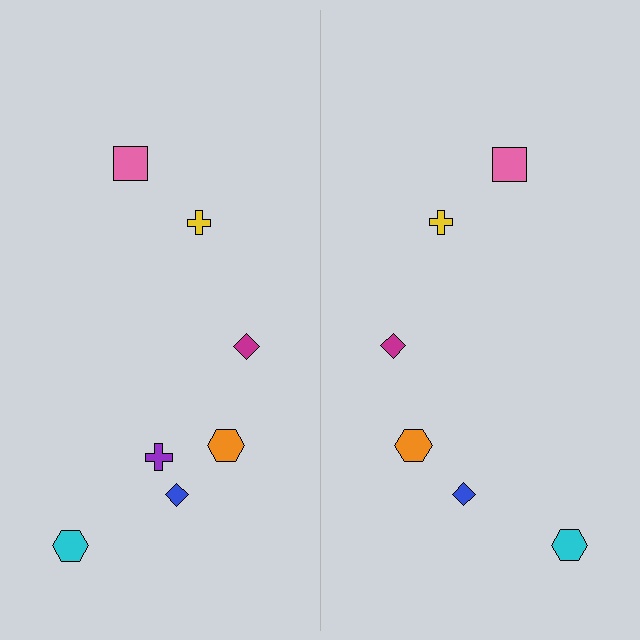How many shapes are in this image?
There are 13 shapes in this image.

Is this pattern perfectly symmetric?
No, the pattern is not perfectly symmetric. A purple cross is missing from the right side.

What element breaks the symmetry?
A purple cross is missing from the right side.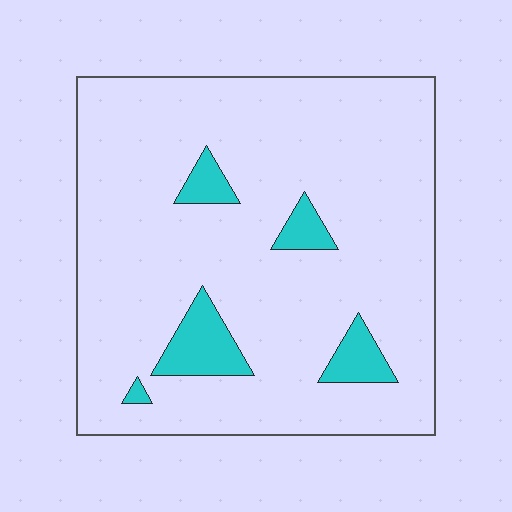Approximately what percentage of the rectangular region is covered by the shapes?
Approximately 10%.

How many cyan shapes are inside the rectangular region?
5.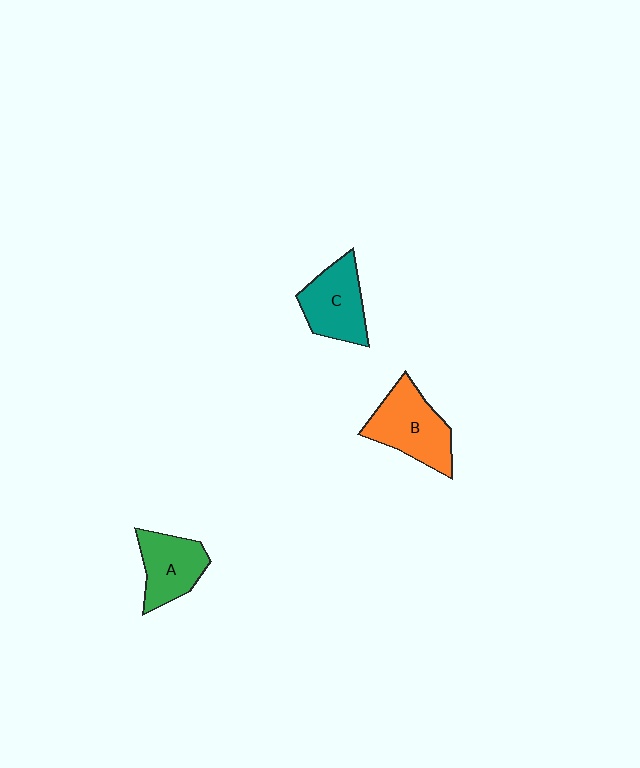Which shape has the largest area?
Shape B (orange).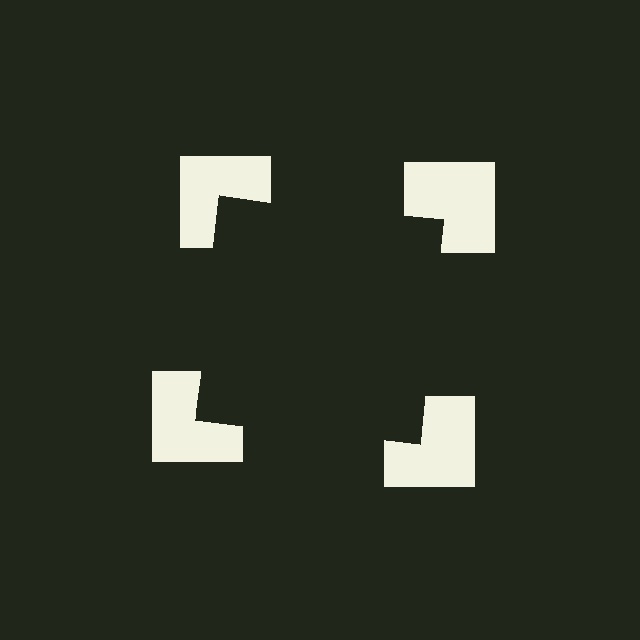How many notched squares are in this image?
There are 4 — one at each vertex of the illusory square.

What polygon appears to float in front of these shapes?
An illusory square — its edges are inferred from the aligned wedge cuts in the notched squares, not physically drawn.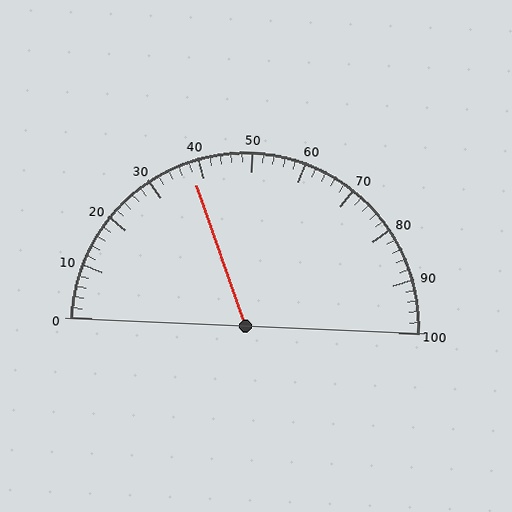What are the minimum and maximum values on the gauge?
The gauge ranges from 0 to 100.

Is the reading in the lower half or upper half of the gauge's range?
The reading is in the lower half of the range (0 to 100).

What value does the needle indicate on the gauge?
The needle indicates approximately 38.